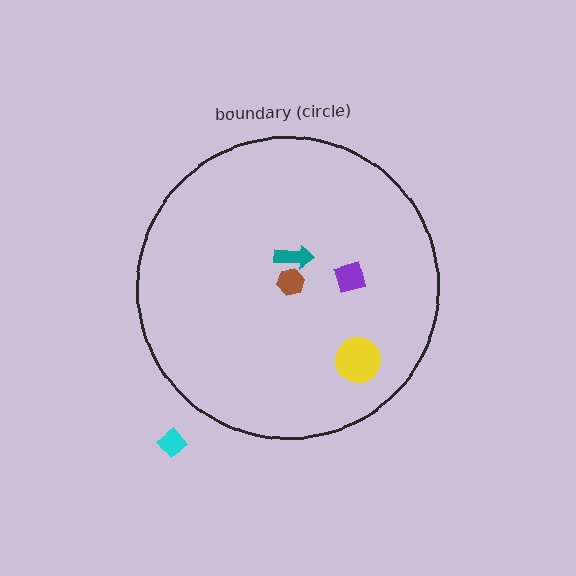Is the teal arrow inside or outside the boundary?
Inside.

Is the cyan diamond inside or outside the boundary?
Outside.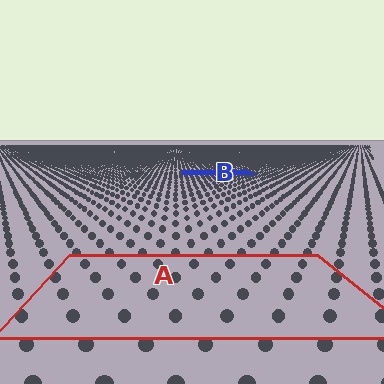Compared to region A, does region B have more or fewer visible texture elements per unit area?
Region B has more texture elements per unit area — they are packed more densely because it is farther away.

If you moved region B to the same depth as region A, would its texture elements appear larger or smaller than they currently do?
They would appear larger. At a closer depth, the same texture elements are projected at a bigger on-screen size.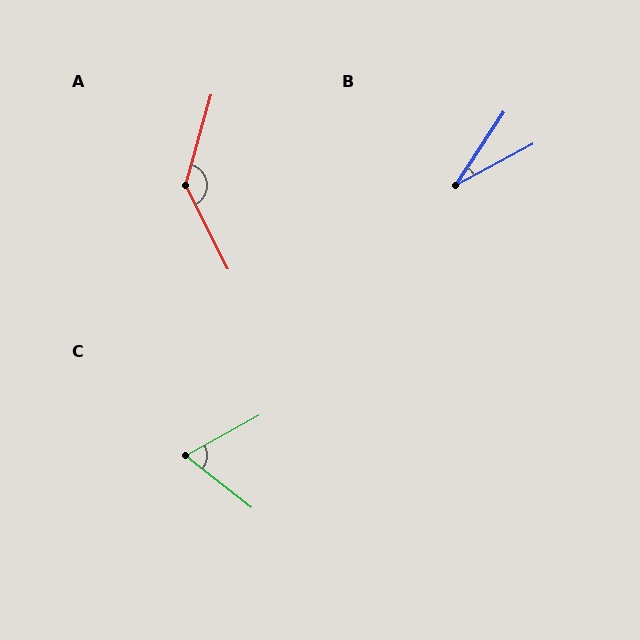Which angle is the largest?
A, at approximately 137 degrees.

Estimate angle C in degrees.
Approximately 68 degrees.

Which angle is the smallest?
B, at approximately 28 degrees.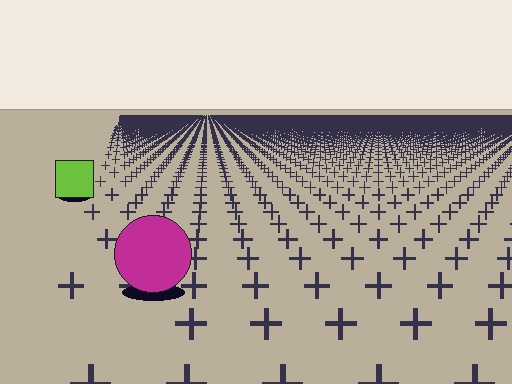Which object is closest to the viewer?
The magenta circle is closest. The texture marks near it are larger and more spread out.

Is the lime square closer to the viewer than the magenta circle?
No. The magenta circle is closer — you can tell from the texture gradient: the ground texture is coarser near it.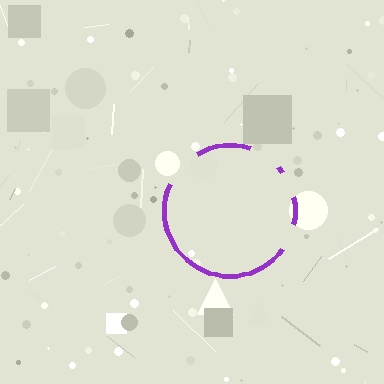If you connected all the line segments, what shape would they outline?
They would outline a circle.